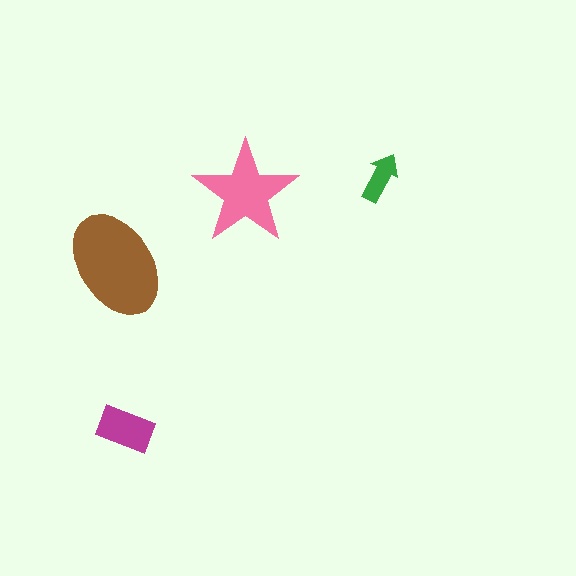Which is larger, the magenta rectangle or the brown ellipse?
The brown ellipse.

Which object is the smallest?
The green arrow.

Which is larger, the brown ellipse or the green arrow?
The brown ellipse.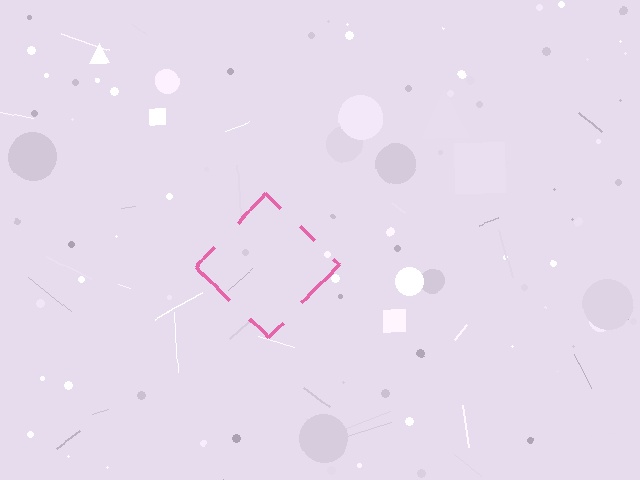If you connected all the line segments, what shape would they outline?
They would outline a diamond.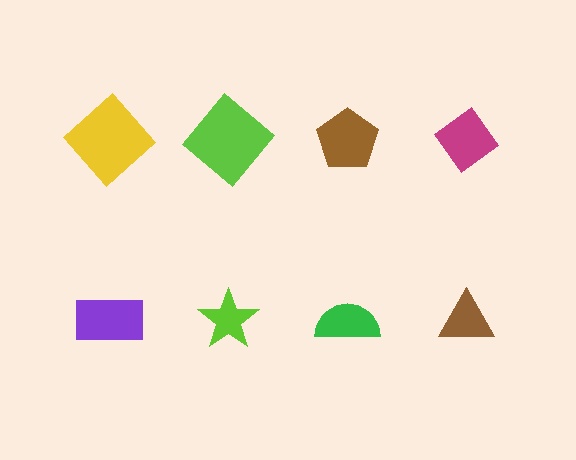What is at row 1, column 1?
A yellow diamond.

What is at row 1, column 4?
A magenta diamond.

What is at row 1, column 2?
A lime diamond.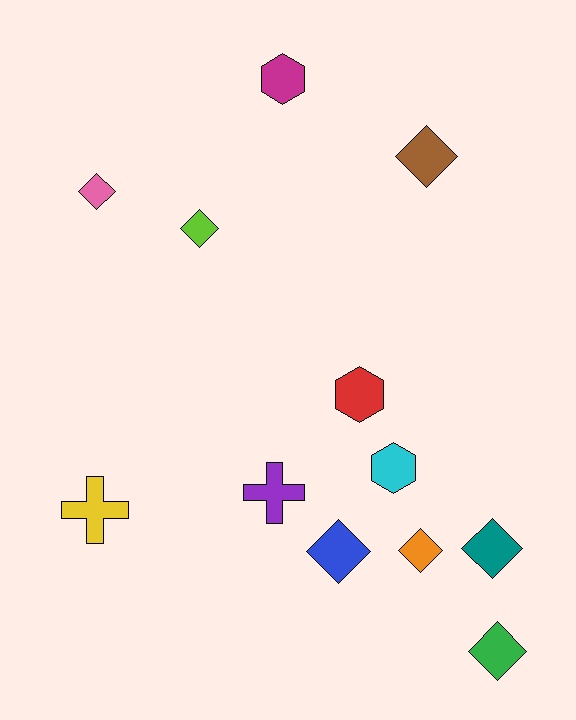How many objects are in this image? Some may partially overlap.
There are 12 objects.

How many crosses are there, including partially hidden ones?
There are 2 crosses.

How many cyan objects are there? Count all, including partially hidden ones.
There is 1 cyan object.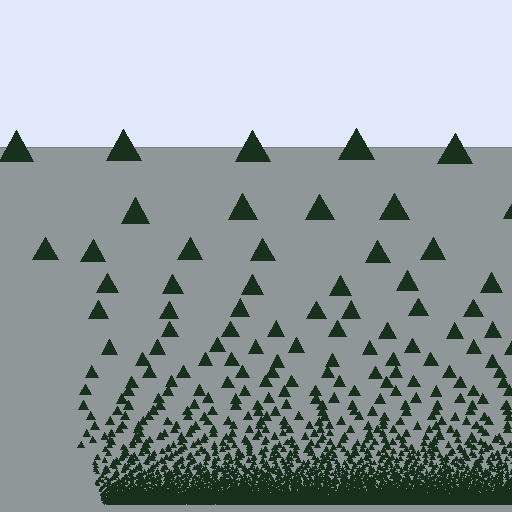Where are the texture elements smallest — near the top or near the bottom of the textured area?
Near the bottom.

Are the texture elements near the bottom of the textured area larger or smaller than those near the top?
Smaller. The gradient is inverted — elements near the bottom are smaller and denser.